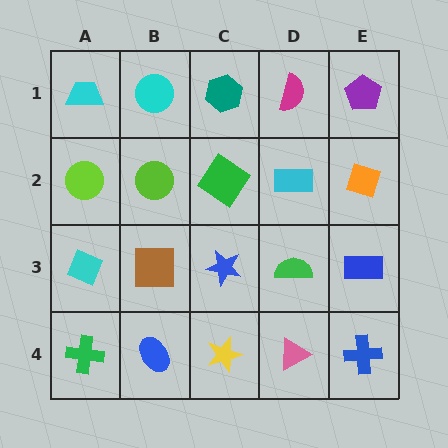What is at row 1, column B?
A cyan circle.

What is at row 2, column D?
A cyan rectangle.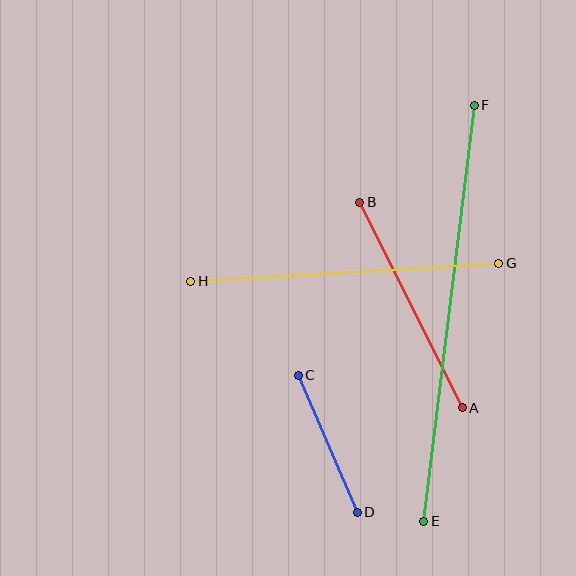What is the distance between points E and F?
The distance is approximately 419 pixels.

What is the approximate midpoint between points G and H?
The midpoint is at approximately (345, 272) pixels.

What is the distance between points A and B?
The distance is approximately 229 pixels.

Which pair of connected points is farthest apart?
Points E and F are farthest apart.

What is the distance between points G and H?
The distance is approximately 309 pixels.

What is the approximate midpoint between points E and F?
The midpoint is at approximately (449, 313) pixels.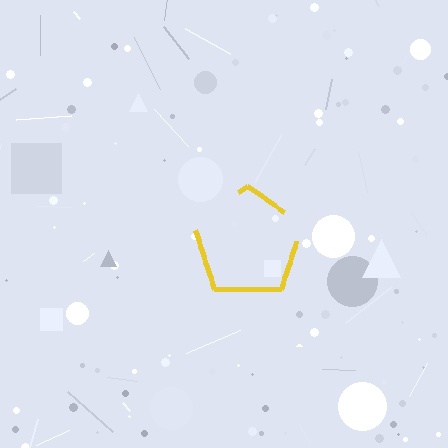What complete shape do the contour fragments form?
The contour fragments form a pentagon.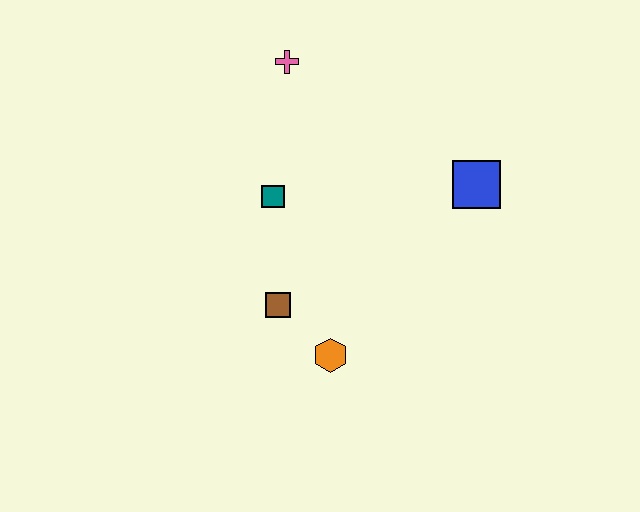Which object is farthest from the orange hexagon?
The pink cross is farthest from the orange hexagon.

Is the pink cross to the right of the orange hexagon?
No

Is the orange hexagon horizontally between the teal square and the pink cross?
No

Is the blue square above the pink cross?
No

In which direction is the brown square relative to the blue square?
The brown square is to the left of the blue square.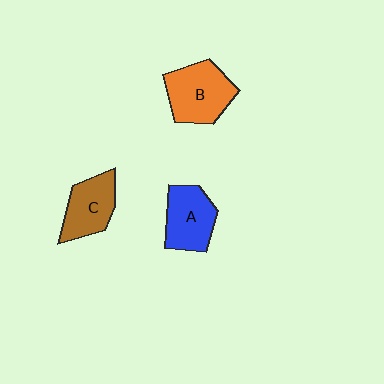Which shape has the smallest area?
Shape C (brown).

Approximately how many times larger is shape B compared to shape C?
Approximately 1.2 times.